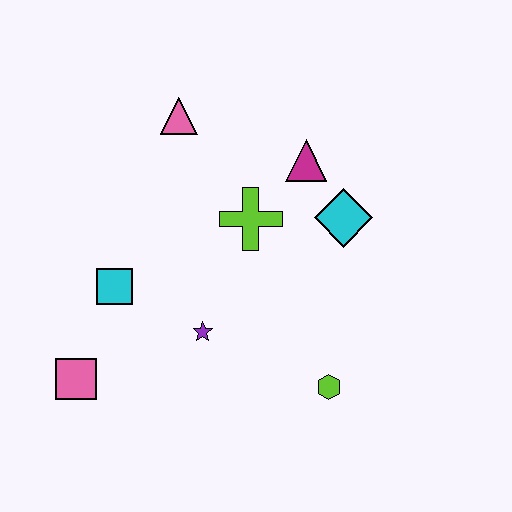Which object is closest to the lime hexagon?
The purple star is closest to the lime hexagon.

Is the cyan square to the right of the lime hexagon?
No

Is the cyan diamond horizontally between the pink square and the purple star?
No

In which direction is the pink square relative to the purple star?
The pink square is to the left of the purple star.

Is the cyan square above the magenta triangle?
No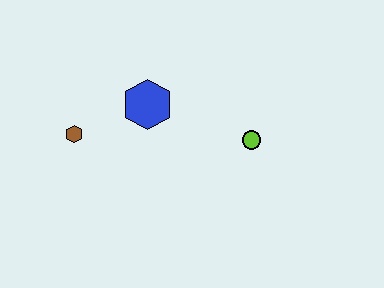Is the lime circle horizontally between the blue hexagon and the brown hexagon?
No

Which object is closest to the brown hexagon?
The blue hexagon is closest to the brown hexagon.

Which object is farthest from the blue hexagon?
The lime circle is farthest from the blue hexagon.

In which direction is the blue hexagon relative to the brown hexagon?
The blue hexagon is to the right of the brown hexagon.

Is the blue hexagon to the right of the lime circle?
No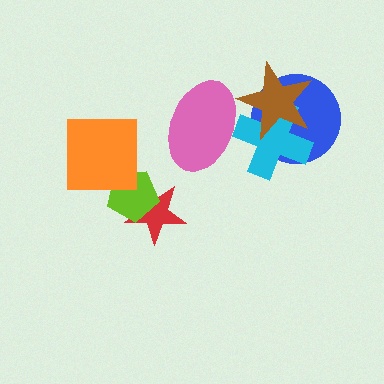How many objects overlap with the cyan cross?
3 objects overlap with the cyan cross.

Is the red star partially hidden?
Yes, it is partially covered by another shape.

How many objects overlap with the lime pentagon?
2 objects overlap with the lime pentagon.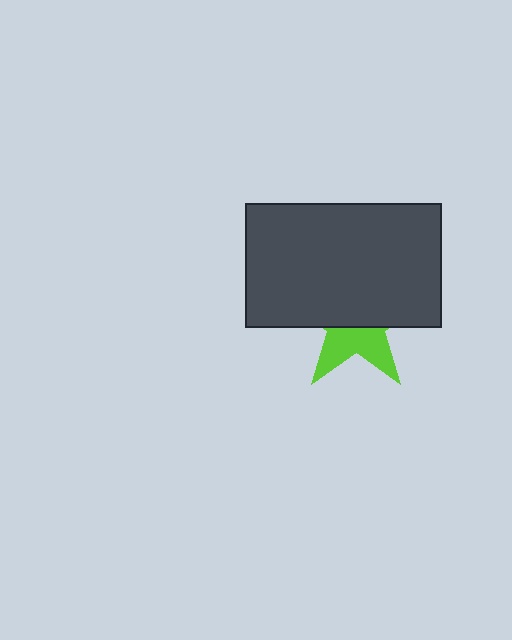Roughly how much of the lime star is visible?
A small part of it is visible (roughly 41%).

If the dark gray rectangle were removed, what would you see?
You would see the complete lime star.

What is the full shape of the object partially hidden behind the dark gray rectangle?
The partially hidden object is a lime star.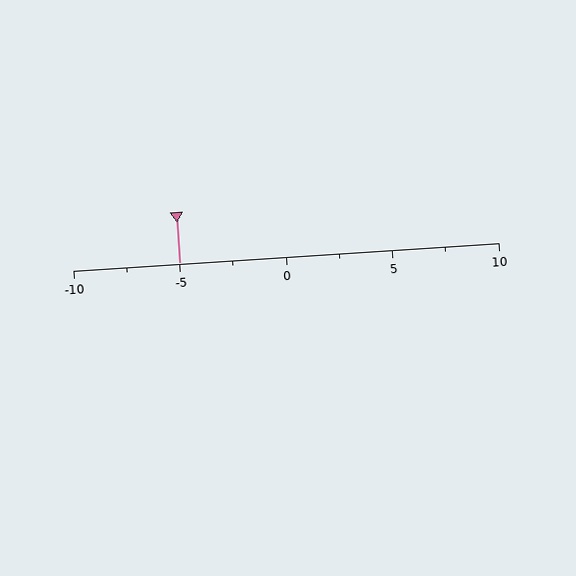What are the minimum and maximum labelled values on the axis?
The axis runs from -10 to 10.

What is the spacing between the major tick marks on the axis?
The major ticks are spaced 5 apart.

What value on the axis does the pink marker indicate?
The marker indicates approximately -5.